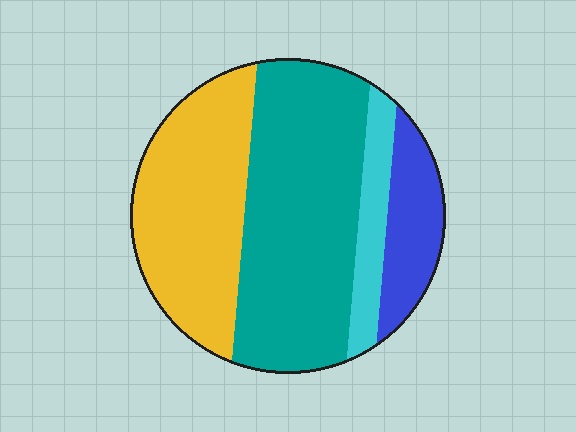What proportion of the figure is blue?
Blue covers 13% of the figure.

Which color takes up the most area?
Teal, at roughly 45%.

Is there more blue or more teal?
Teal.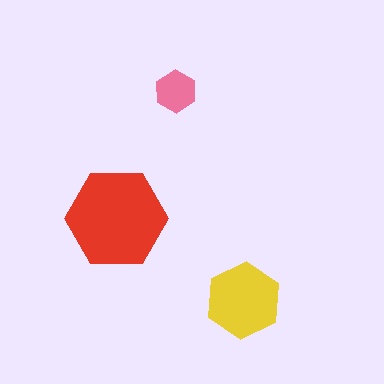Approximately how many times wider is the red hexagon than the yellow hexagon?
About 1.5 times wider.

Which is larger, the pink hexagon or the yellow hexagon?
The yellow one.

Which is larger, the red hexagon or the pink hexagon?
The red one.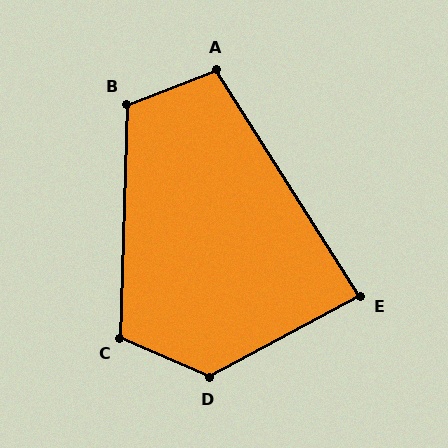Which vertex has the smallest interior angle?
E, at approximately 86 degrees.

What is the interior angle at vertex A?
Approximately 101 degrees (obtuse).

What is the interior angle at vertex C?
Approximately 112 degrees (obtuse).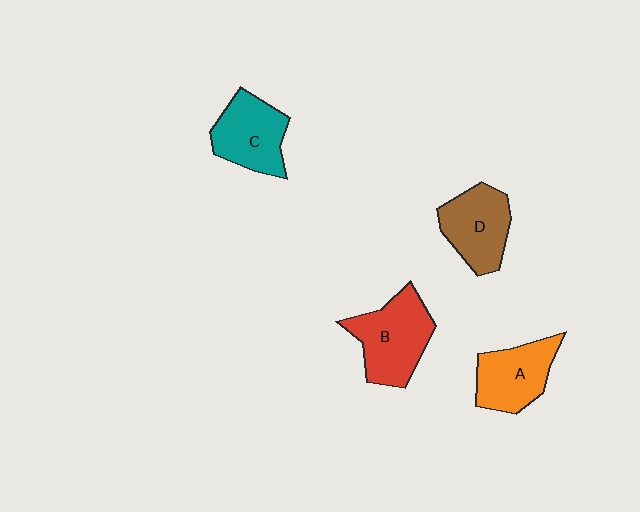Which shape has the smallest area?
Shape A (orange).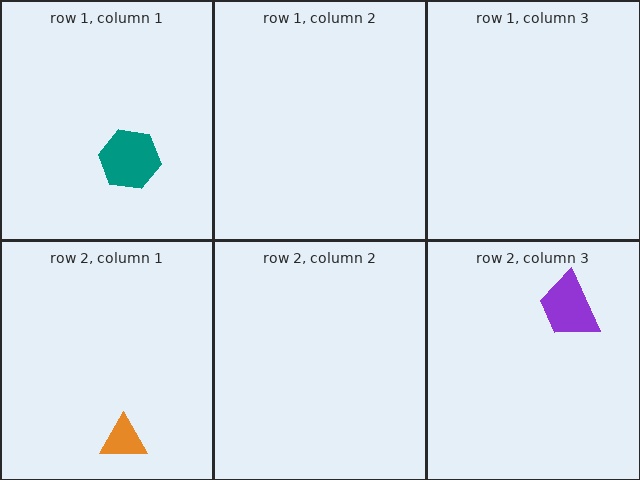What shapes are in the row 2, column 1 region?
The orange triangle.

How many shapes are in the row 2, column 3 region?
1.